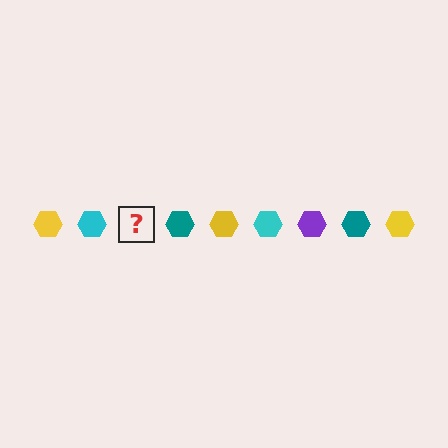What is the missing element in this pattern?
The missing element is a purple hexagon.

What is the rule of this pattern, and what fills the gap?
The rule is that the pattern cycles through yellow, cyan, purple, teal hexagons. The gap should be filled with a purple hexagon.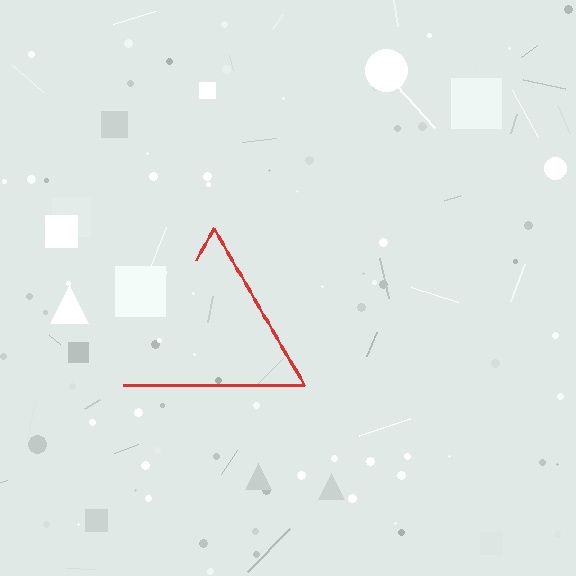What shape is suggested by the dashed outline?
The dashed outline suggests a triangle.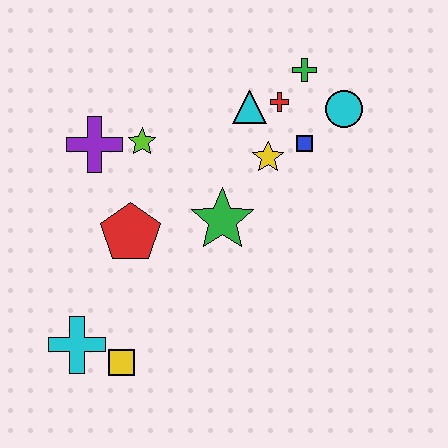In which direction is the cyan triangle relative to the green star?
The cyan triangle is above the green star.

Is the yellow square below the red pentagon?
Yes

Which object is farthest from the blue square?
The cyan cross is farthest from the blue square.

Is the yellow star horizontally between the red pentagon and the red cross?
Yes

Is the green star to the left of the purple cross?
No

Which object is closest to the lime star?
The purple cross is closest to the lime star.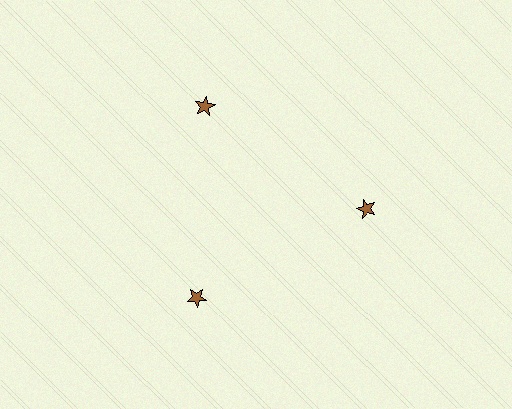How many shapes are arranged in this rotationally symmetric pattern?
There are 3 shapes, arranged in 3 groups of 1.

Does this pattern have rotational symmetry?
Yes, this pattern has 3-fold rotational symmetry. It looks the same after rotating 120 degrees around the center.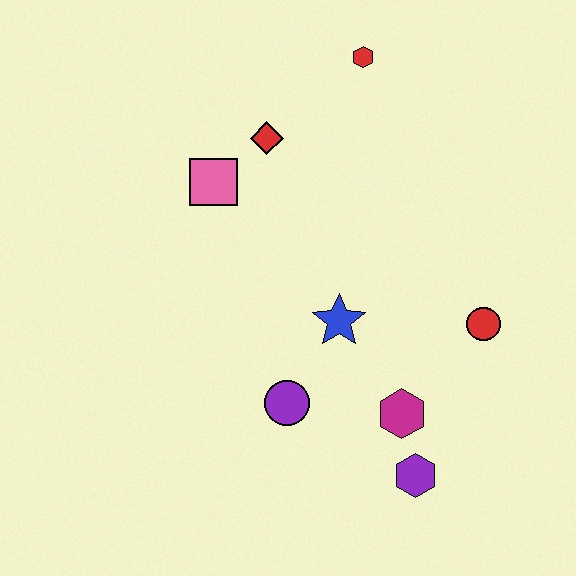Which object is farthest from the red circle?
The pink square is farthest from the red circle.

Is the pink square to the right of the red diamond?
No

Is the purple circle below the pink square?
Yes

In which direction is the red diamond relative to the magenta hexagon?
The red diamond is above the magenta hexagon.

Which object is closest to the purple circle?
The blue star is closest to the purple circle.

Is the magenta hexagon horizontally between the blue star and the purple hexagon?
Yes